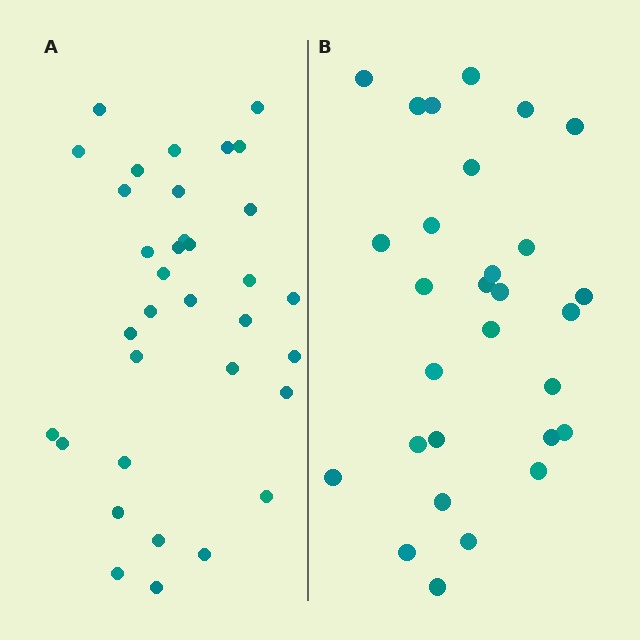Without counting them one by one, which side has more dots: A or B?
Region A (the left region) has more dots.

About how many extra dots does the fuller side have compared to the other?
Region A has about 5 more dots than region B.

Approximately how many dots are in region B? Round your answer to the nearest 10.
About 30 dots. (The exact count is 29, which rounds to 30.)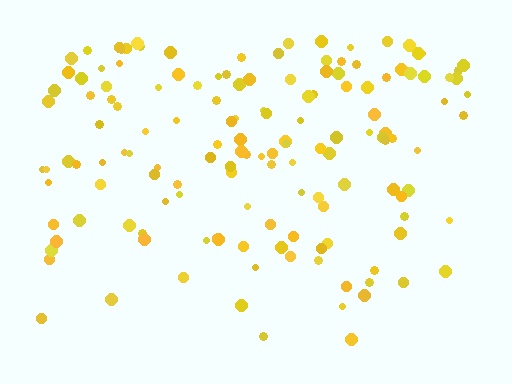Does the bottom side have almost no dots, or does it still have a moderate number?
Still a moderate number, just noticeably fewer than the top.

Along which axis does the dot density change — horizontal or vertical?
Vertical.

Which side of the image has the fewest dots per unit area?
The bottom.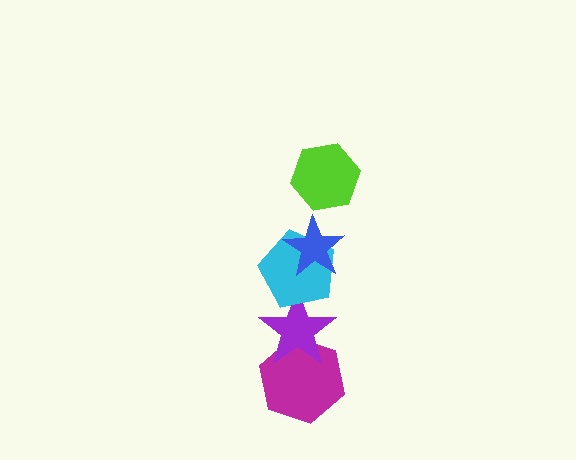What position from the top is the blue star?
The blue star is 2nd from the top.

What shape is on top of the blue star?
The lime hexagon is on top of the blue star.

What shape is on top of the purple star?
The cyan pentagon is on top of the purple star.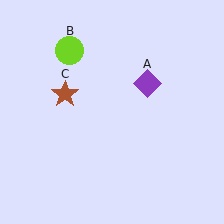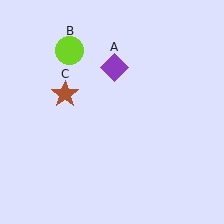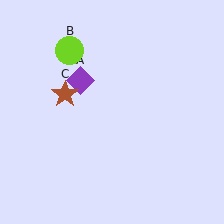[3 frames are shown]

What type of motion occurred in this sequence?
The purple diamond (object A) rotated counterclockwise around the center of the scene.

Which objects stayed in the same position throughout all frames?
Lime circle (object B) and brown star (object C) remained stationary.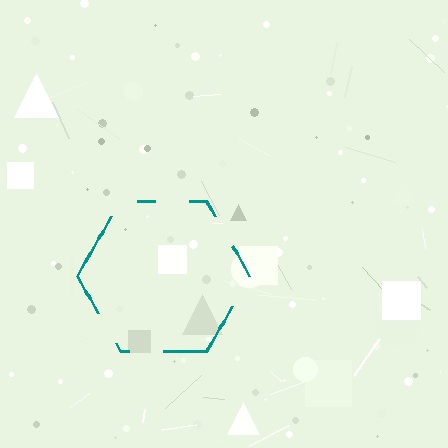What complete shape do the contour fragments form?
The contour fragments form a hexagon.